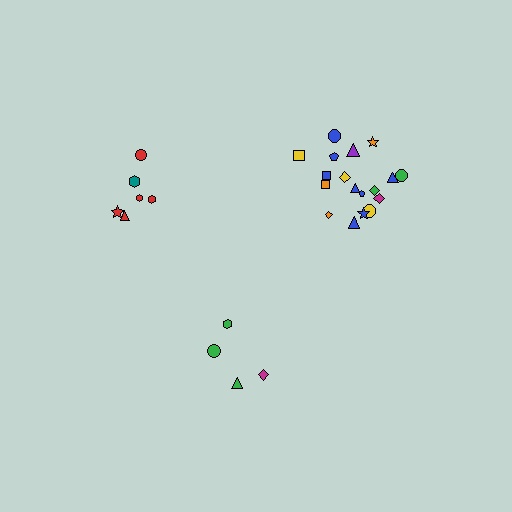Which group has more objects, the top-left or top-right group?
The top-right group.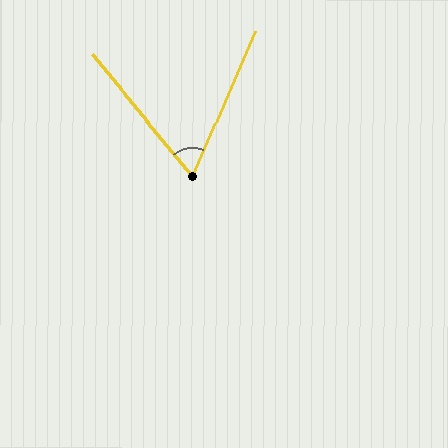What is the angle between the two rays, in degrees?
Approximately 63 degrees.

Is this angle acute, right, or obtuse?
It is acute.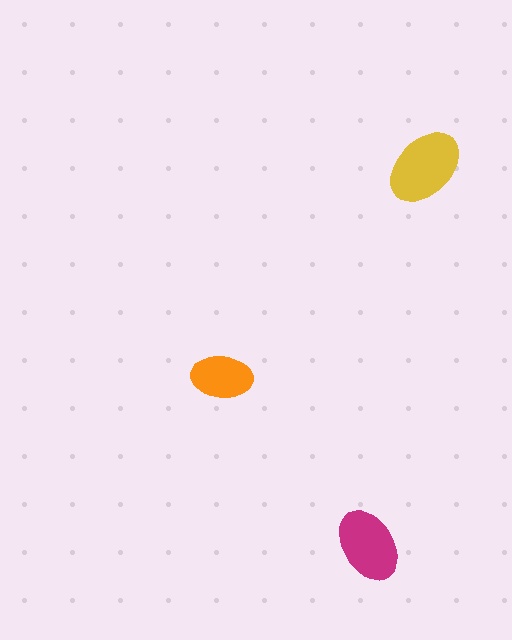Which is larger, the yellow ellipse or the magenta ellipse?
The yellow one.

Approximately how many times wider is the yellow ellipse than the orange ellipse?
About 1.5 times wider.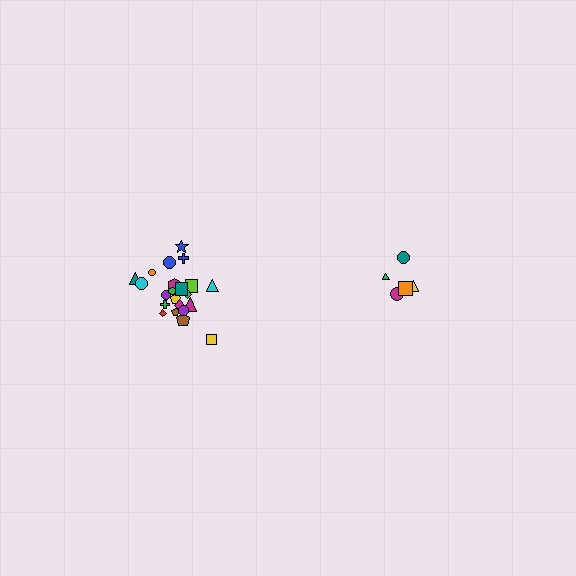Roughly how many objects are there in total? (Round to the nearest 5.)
Roughly 25 objects in total.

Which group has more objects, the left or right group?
The left group.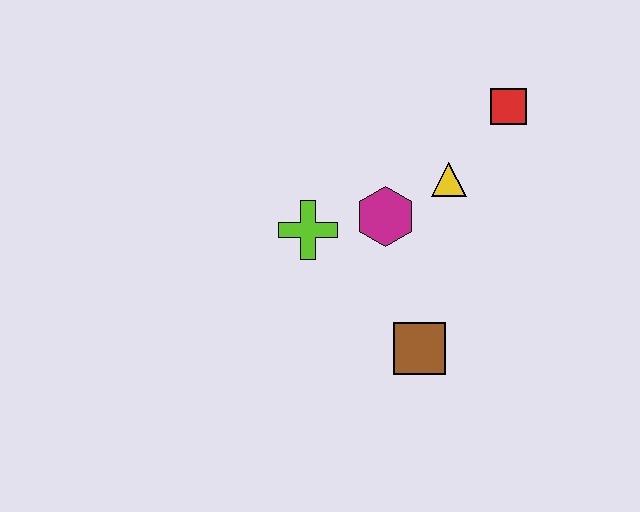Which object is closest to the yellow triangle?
The magenta hexagon is closest to the yellow triangle.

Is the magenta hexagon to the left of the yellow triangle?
Yes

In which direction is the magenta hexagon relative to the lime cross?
The magenta hexagon is to the right of the lime cross.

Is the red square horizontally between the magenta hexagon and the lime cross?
No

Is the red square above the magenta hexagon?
Yes